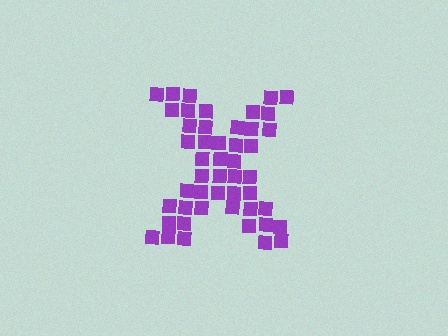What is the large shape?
The large shape is the letter X.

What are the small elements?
The small elements are squares.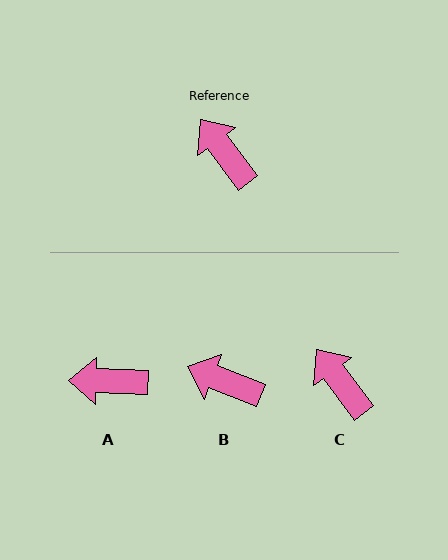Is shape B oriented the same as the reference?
No, it is off by about 32 degrees.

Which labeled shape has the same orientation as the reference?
C.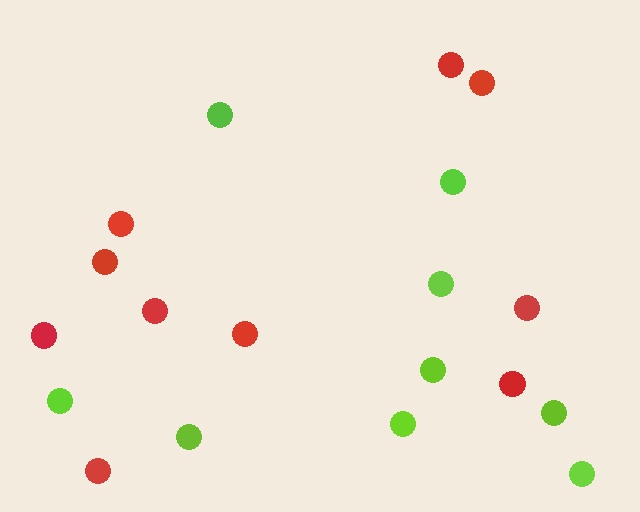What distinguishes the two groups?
There are 2 groups: one group of lime circles (9) and one group of red circles (10).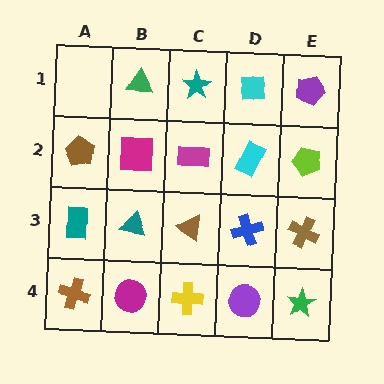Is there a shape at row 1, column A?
No, that cell is empty.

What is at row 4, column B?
A magenta circle.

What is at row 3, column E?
A brown cross.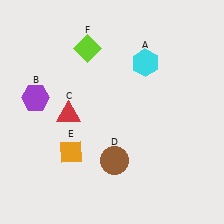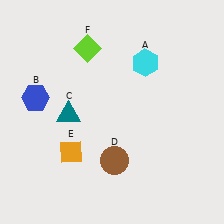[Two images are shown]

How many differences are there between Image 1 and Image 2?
There are 2 differences between the two images.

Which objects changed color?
B changed from purple to blue. C changed from red to teal.